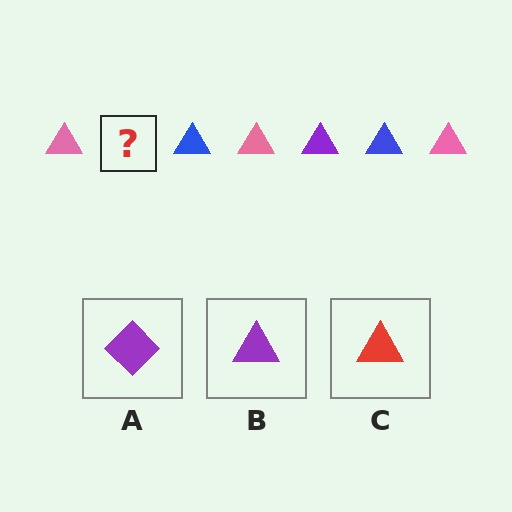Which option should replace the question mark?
Option B.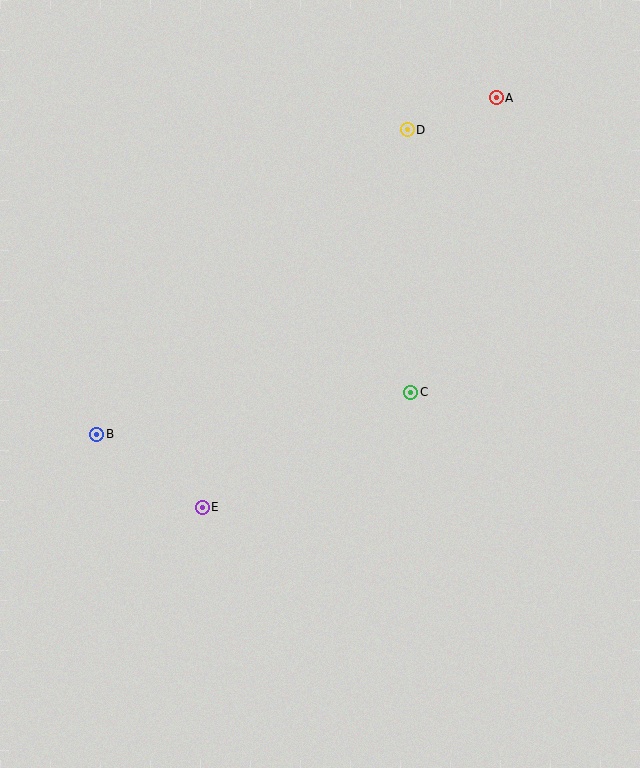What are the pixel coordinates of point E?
Point E is at (202, 507).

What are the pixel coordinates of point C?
Point C is at (411, 392).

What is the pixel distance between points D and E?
The distance between D and E is 430 pixels.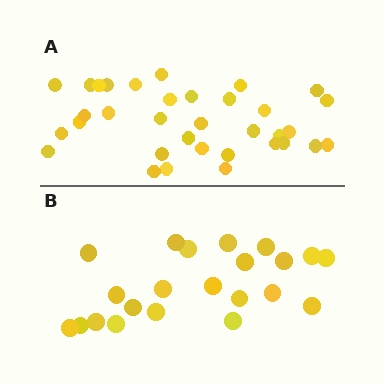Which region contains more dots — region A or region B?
Region A (the top region) has more dots.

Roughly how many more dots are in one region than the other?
Region A has roughly 12 or so more dots than region B.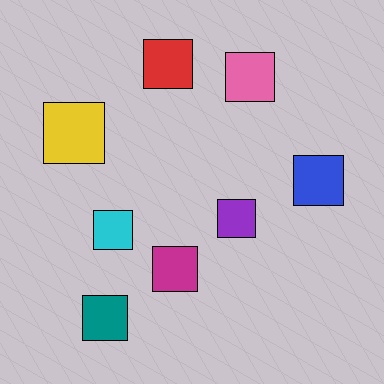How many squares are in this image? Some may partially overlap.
There are 8 squares.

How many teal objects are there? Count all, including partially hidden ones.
There is 1 teal object.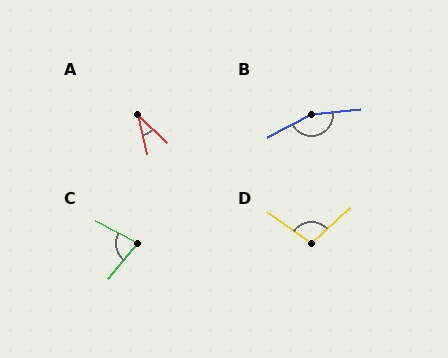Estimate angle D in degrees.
Approximately 102 degrees.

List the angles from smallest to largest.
A (33°), C (78°), D (102°), B (158°).